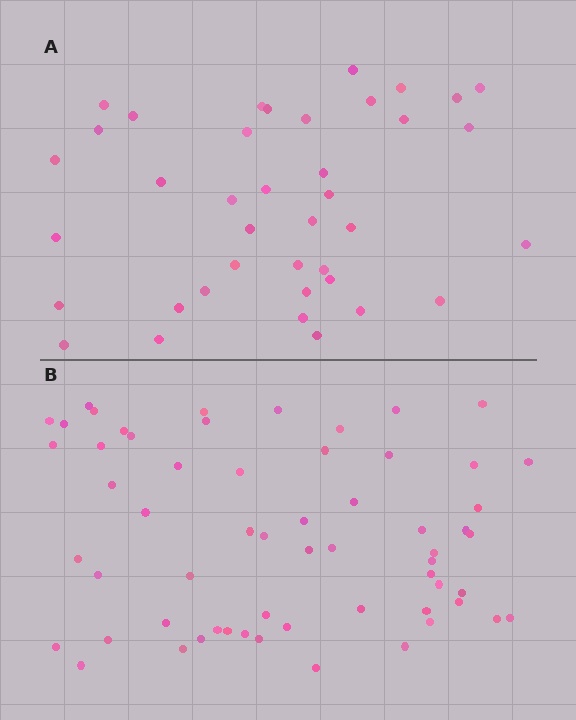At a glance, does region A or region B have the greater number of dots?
Region B (the bottom region) has more dots.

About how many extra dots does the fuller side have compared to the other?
Region B has approximately 20 more dots than region A.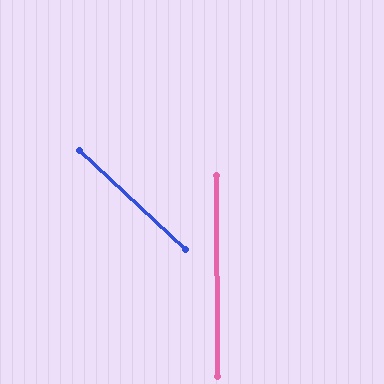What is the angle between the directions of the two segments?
Approximately 47 degrees.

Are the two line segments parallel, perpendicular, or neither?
Neither parallel nor perpendicular — they differ by about 47°.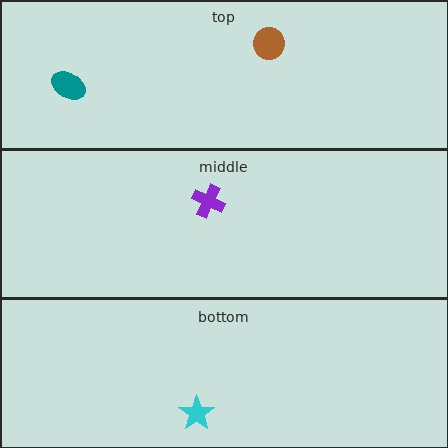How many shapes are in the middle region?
1.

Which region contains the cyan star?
The bottom region.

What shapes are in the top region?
The brown circle, the teal ellipse.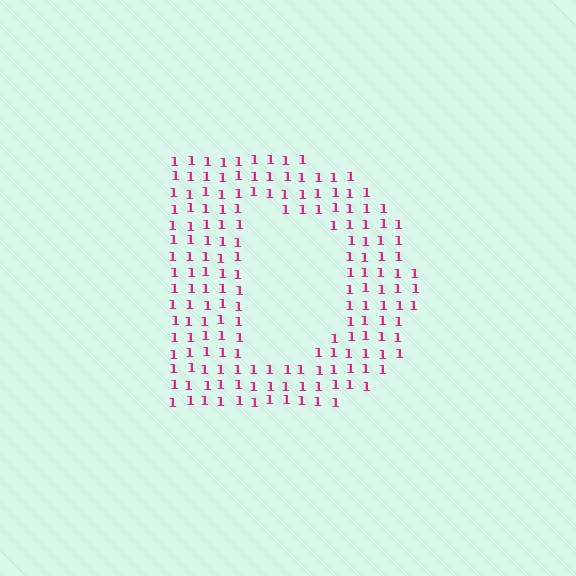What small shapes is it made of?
It is made of small digit 1's.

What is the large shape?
The large shape is the letter D.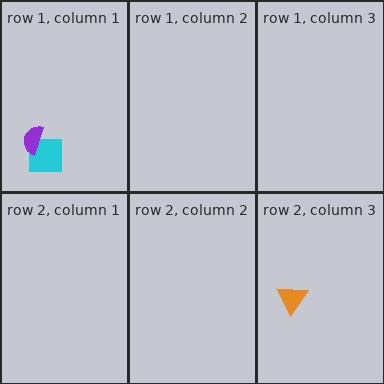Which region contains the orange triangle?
The row 2, column 3 region.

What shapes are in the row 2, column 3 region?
The orange triangle.